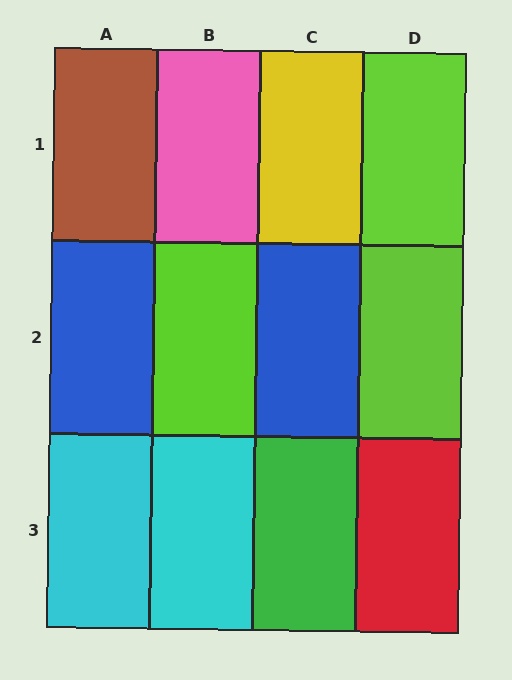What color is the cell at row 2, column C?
Blue.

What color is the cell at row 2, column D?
Lime.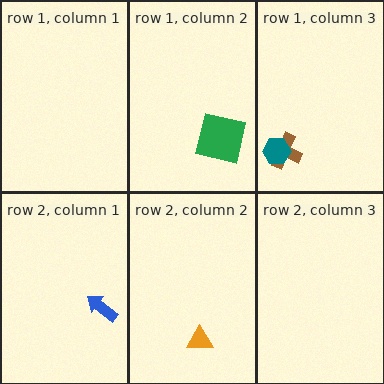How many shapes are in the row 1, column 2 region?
1.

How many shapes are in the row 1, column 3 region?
2.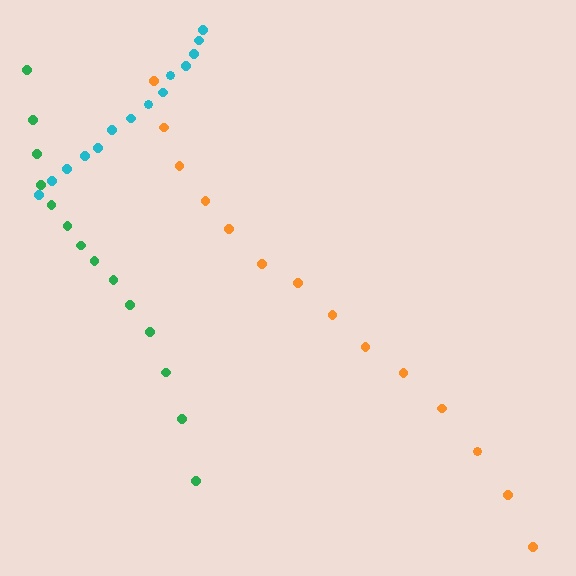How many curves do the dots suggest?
There are 3 distinct paths.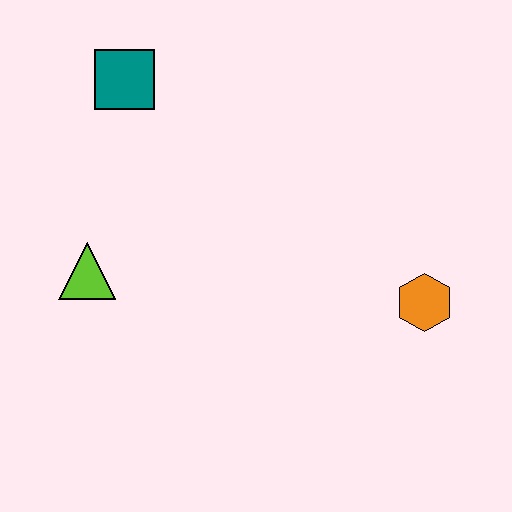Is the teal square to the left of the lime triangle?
No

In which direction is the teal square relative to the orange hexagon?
The teal square is to the left of the orange hexagon.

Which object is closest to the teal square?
The lime triangle is closest to the teal square.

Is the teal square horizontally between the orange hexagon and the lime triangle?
Yes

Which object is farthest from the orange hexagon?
The teal square is farthest from the orange hexagon.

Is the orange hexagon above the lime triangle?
No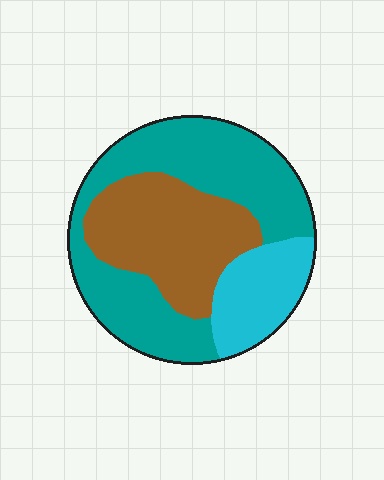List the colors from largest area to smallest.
From largest to smallest: teal, brown, cyan.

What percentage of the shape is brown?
Brown takes up about one third (1/3) of the shape.